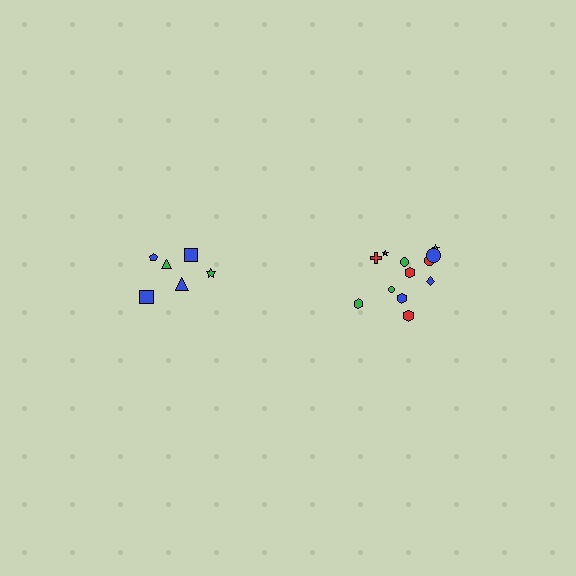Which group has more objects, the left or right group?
The right group.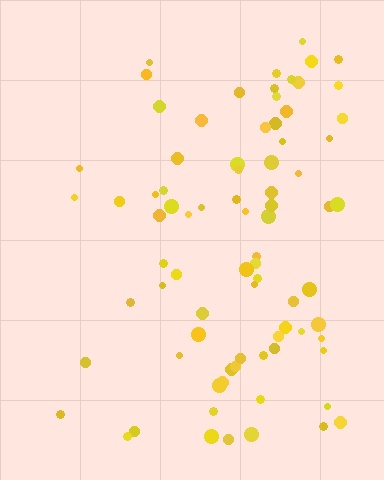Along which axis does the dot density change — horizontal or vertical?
Horizontal.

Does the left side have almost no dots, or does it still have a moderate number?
Still a moderate number, just noticeably fewer than the right.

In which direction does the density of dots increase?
From left to right, with the right side densest.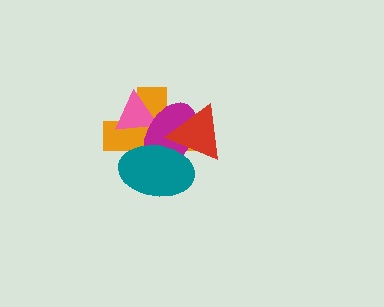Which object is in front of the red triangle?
The teal ellipse is in front of the red triangle.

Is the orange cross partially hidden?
Yes, it is partially covered by another shape.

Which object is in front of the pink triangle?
The magenta ellipse is in front of the pink triangle.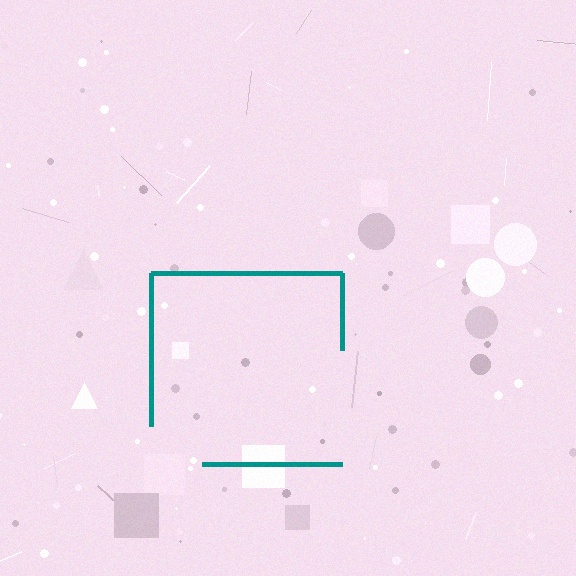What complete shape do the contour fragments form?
The contour fragments form a square.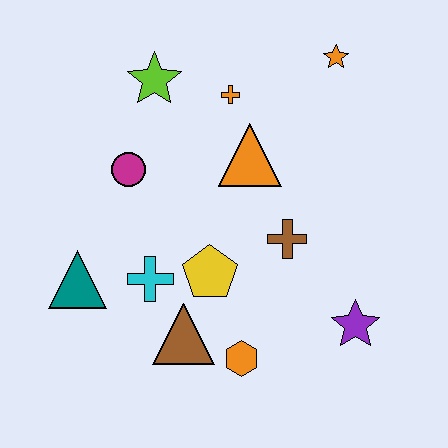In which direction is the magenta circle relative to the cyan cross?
The magenta circle is above the cyan cross.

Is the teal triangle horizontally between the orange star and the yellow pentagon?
No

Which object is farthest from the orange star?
The teal triangle is farthest from the orange star.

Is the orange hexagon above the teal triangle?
No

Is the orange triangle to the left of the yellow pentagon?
No